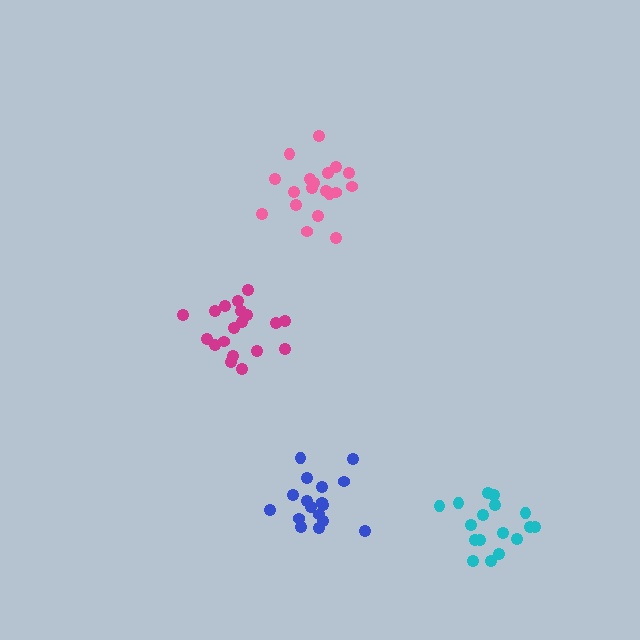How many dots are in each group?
Group 1: 17 dots, Group 2: 19 dots, Group 3: 17 dots, Group 4: 19 dots (72 total).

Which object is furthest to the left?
The magenta cluster is leftmost.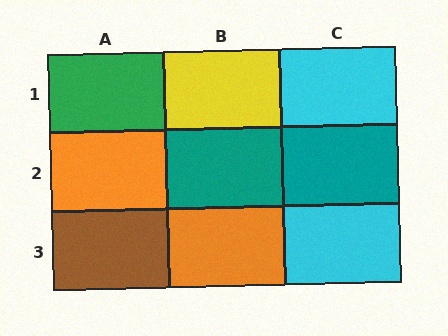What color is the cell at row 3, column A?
Brown.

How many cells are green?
1 cell is green.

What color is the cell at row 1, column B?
Yellow.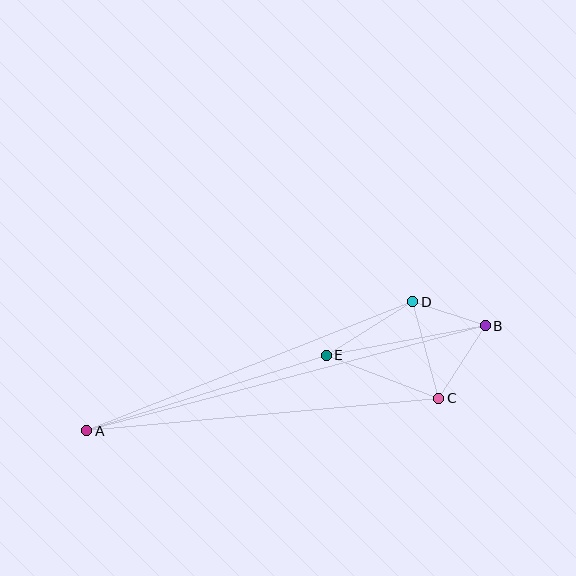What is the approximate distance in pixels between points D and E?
The distance between D and E is approximately 102 pixels.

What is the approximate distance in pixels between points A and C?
The distance between A and C is approximately 353 pixels.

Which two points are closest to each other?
Points B and D are closest to each other.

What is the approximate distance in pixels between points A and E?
The distance between A and E is approximately 251 pixels.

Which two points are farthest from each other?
Points A and B are farthest from each other.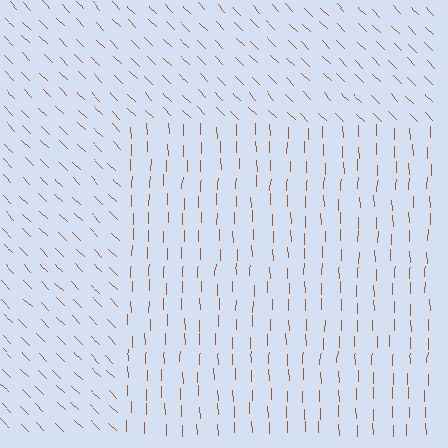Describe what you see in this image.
The image is filled with small brown line segments. A rectangle region in the image has lines oriented differently from the surrounding lines, creating a visible texture boundary.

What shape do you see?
I see a rectangle.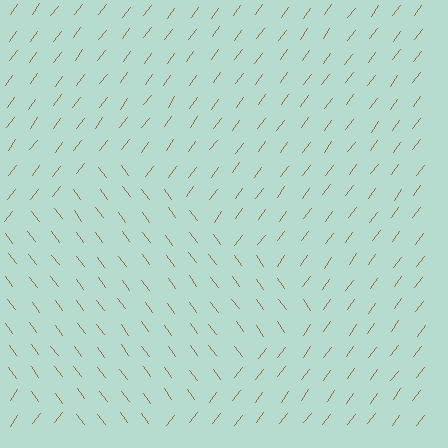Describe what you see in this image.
The image is filled with small brown line segments. A diamond region in the image has lines oriented differently from the surrounding lines, creating a visible texture boundary.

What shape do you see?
I see a diamond.